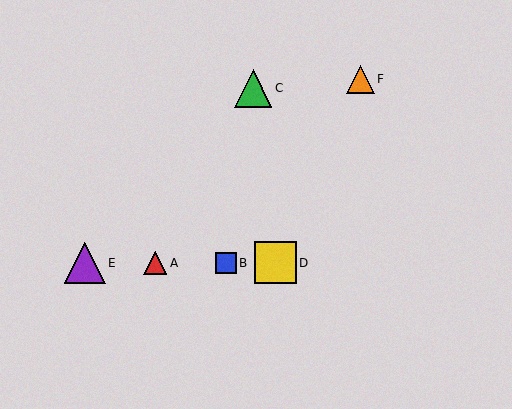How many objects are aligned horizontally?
4 objects (A, B, D, E) are aligned horizontally.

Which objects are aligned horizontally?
Objects A, B, D, E are aligned horizontally.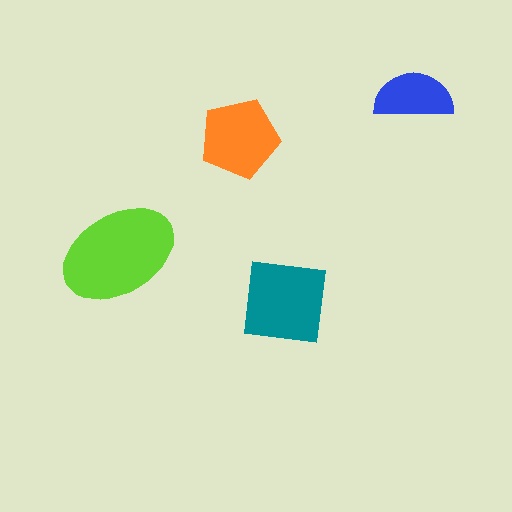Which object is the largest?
The lime ellipse.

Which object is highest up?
The blue semicircle is topmost.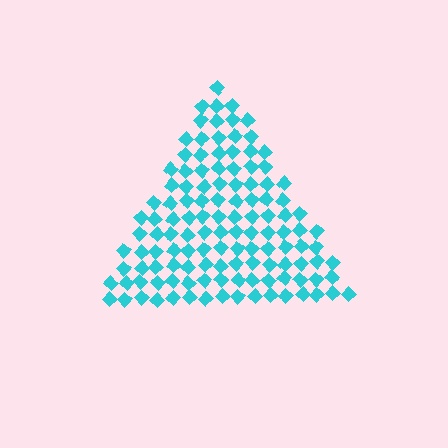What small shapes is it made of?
It is made of small diamonds.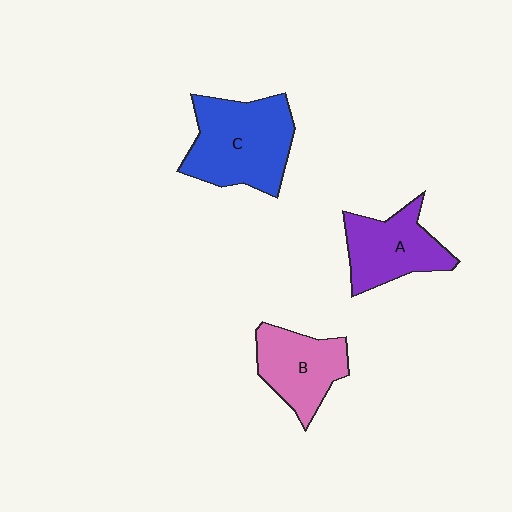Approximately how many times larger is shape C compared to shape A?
Approximately 1.4 times.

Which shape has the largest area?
Shape C (blue).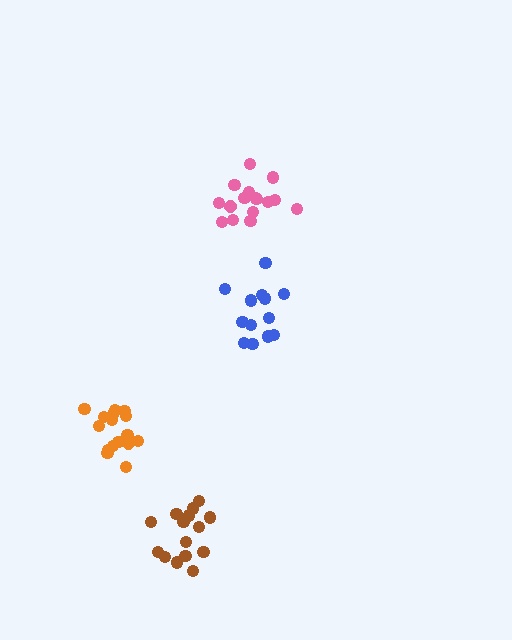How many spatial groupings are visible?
There are 4 spatial groupings.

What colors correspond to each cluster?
The clusters are colored: orange, brown, blue, pink.